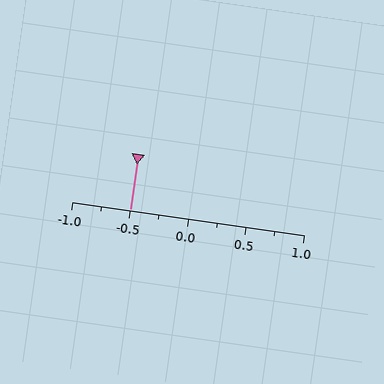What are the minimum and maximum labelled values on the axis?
The axis runs from -1.0 to 1.0.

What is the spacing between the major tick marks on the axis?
The major ticks are spaced 0.5 apart.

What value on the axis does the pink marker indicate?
The marker indicates approximately -0.5.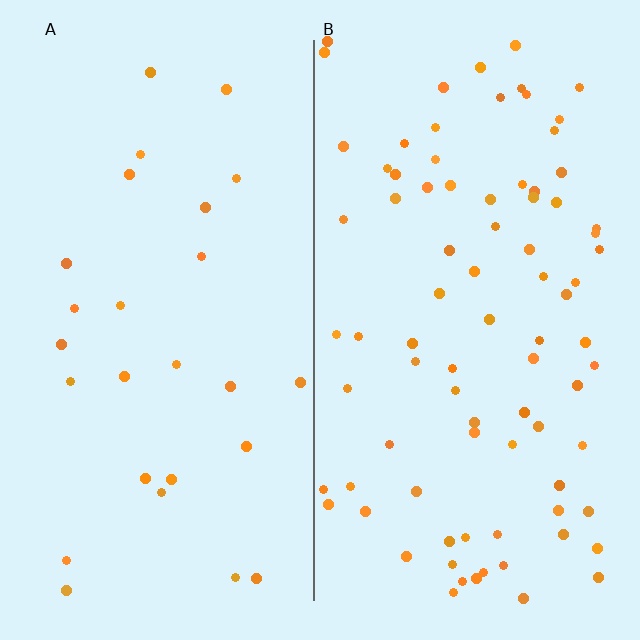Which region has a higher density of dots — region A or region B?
B (the right).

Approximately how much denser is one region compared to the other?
Approximately 3.2× — region B over region A.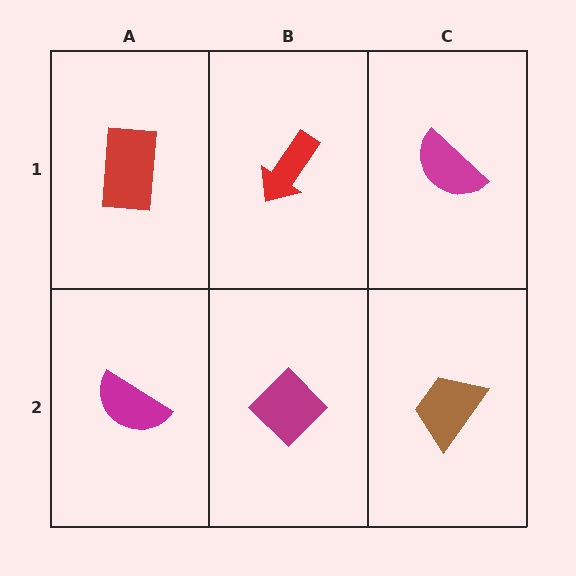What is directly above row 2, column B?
A red arrow.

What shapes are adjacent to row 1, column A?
A magenta semicircle (row 2, column A), a red arrow (row 1, column B).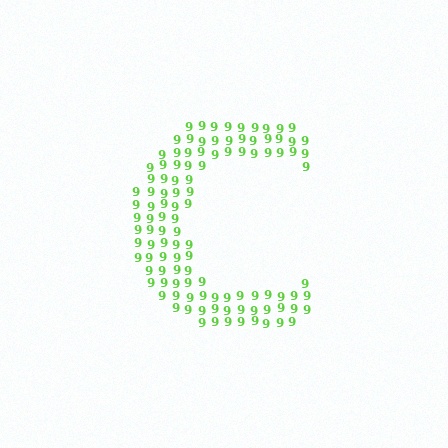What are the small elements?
The small elements are digit 9's.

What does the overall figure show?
The overall figure shows the letter C.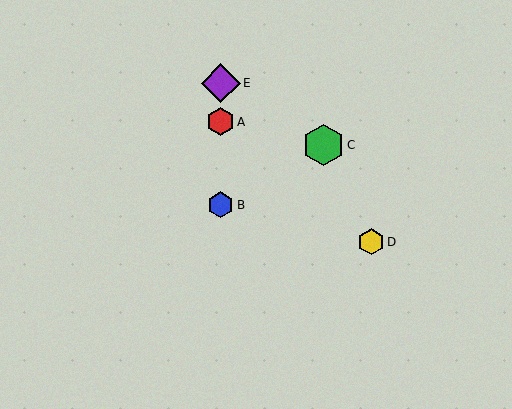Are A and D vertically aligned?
No, A is at x≈221 and D is at x≈371.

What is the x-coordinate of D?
Object D is at x≈371.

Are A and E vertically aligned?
Yes, both are at x≈221.